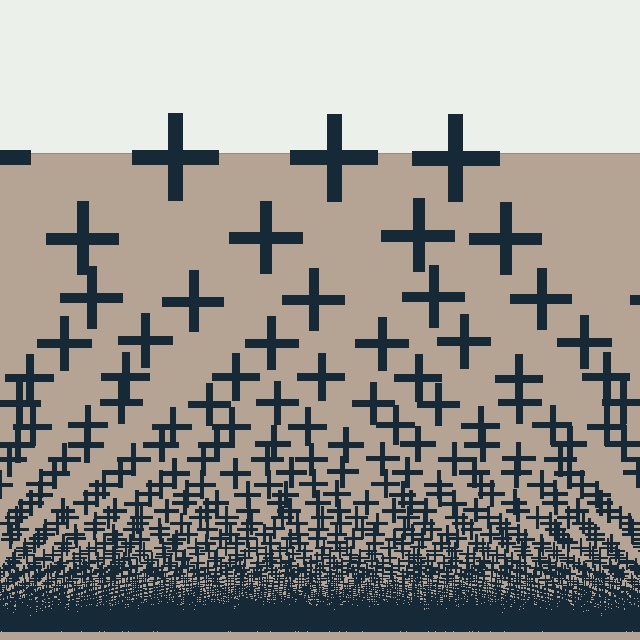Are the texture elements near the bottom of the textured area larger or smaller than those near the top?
Smaller. The gradient is inverted — elements near the bottom are smaller and denser.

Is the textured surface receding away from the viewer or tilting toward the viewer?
The surface appears to tilt toward the viewer. Texture elements get larger and sparser toward the top.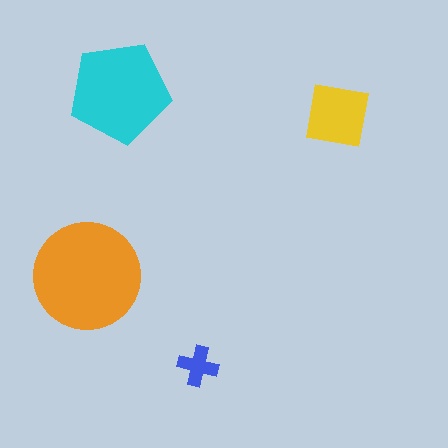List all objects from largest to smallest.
The orange circle, the cyan pentagon, the yellow square, the blue cross.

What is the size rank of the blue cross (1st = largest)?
4th.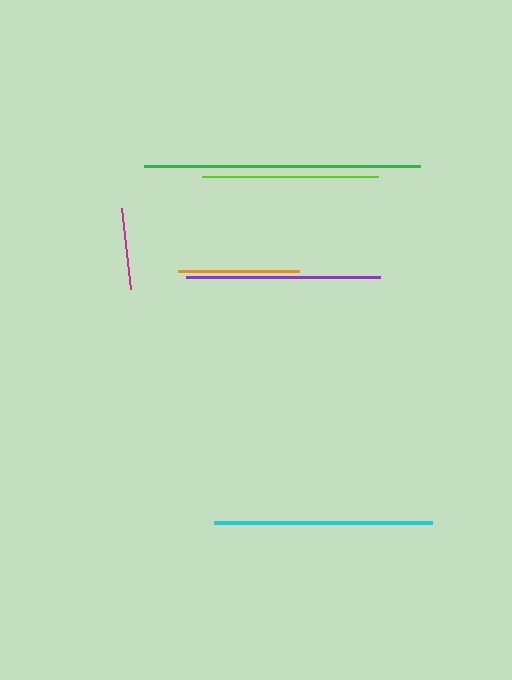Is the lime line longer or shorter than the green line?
The green line is longer than the lime line.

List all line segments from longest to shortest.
From longest to shortest: green, cyan, purple, lime, orange, magenta.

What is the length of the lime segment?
The lime segment is approximately 176 pixels long.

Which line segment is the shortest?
The magenta line is the shortest at approximately 82 pixels.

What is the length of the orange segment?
The orange segment is approximately 122 pixels long.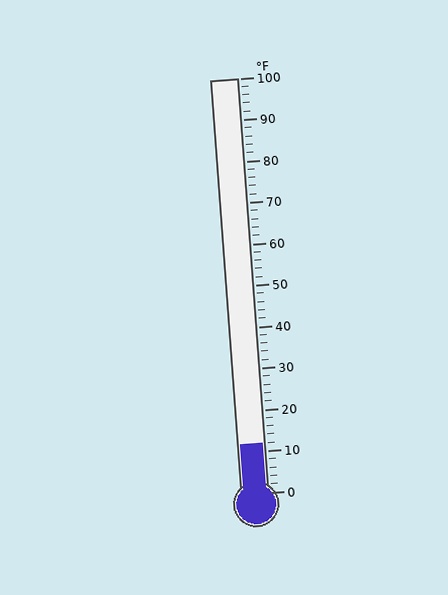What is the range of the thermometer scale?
The thermometer scale ranges from 0°F to 100°F.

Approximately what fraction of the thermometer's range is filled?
The thermometer is filled to approximately 10% of its range.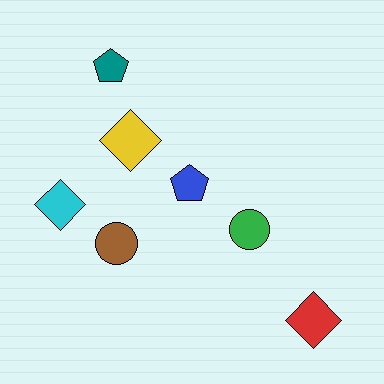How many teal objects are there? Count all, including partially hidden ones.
There is 1 teal object.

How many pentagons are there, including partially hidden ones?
There are 2 pentagons.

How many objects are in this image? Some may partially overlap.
There are 7 objects.